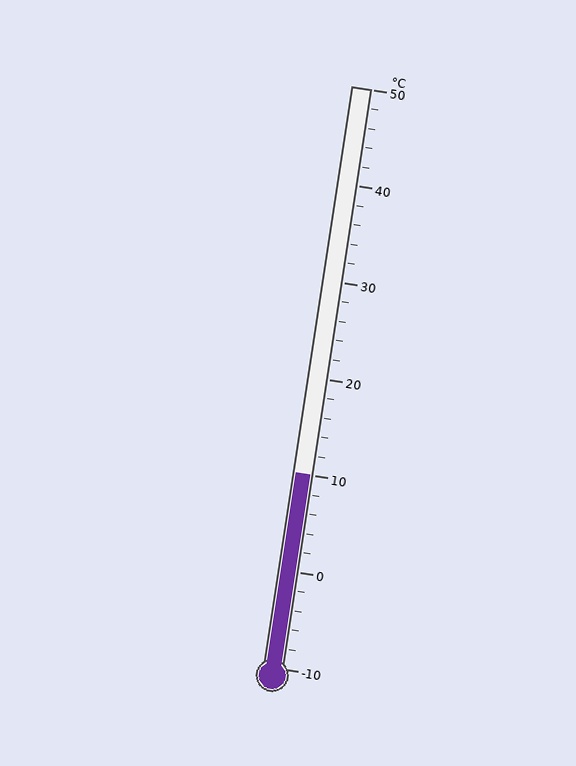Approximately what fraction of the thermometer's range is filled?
The thermometer is filled to approximately 35% of its range.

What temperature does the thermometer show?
The thermometer shows approximately 10°C.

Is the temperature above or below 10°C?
The temperature is at 10°C.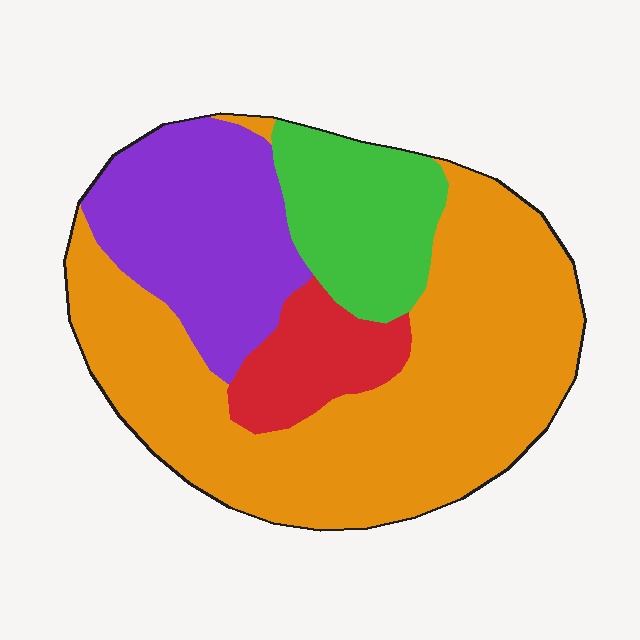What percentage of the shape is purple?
Purple takes up between a sixth and a third of the shape.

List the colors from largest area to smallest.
From largest to smallest: orange, purple, green, red.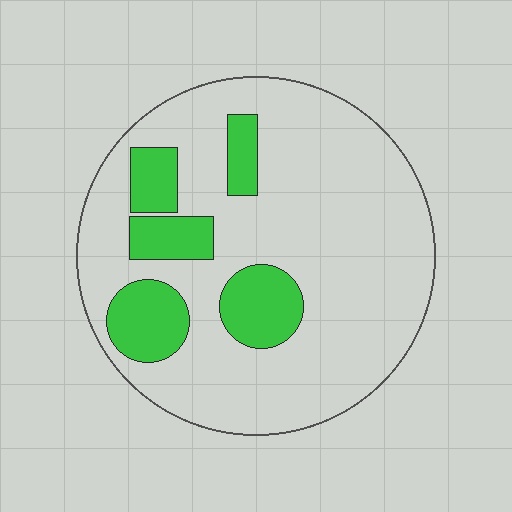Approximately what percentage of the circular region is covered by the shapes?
Approximately 20%.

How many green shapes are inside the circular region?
5.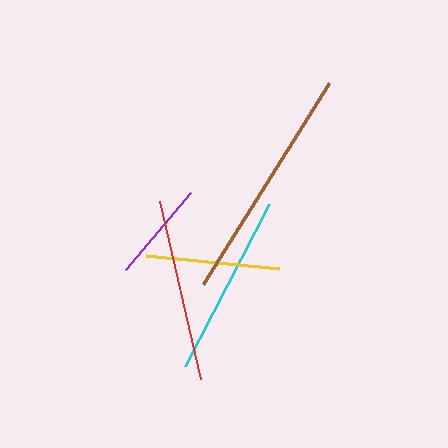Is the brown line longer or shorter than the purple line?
The brown line is longer than the purple line.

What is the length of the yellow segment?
The yellow segment is approximately 133 pixels long.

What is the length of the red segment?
The red segment is approximately 183 pixels long.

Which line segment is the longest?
The brown line is the longest at approximately 237 pixels.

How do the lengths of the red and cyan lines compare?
The red and cyan lines are approximately the same length.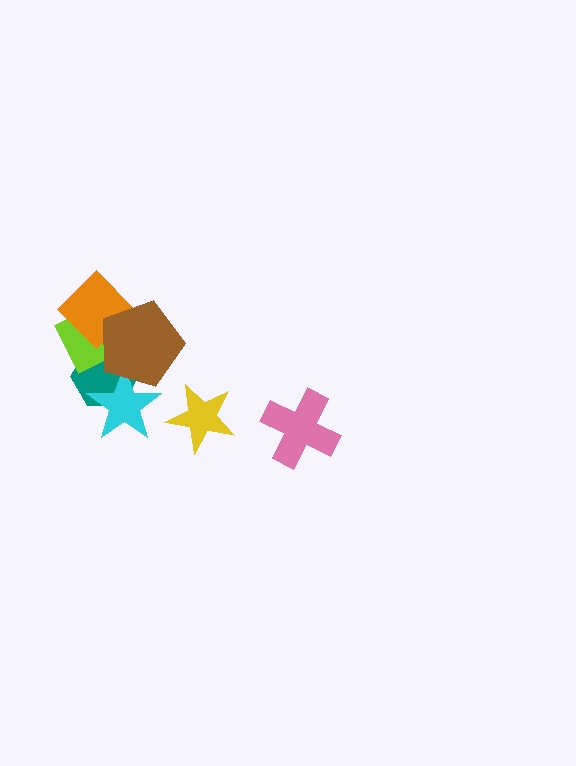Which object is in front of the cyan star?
The brown pentagon is in front of the cyan star.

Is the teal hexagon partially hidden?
Yes, it is partially covered by another shape.